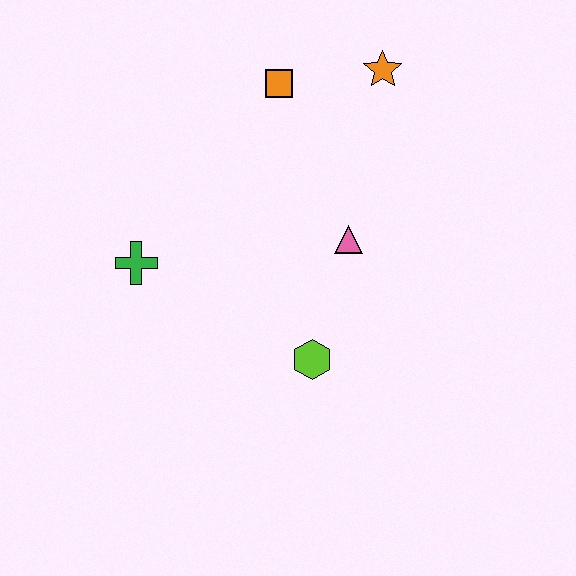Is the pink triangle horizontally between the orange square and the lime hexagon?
No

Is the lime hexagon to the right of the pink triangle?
No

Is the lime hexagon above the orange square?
No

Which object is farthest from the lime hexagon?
The orange star is farthest from the lime hexagon.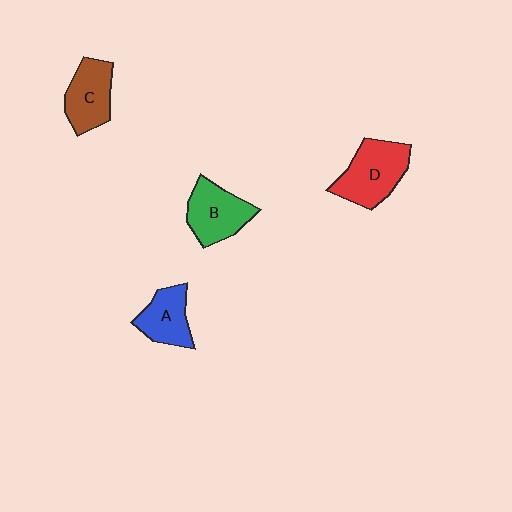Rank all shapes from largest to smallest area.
From largest to smallest: D (red), B (green), C (brown), A (blue).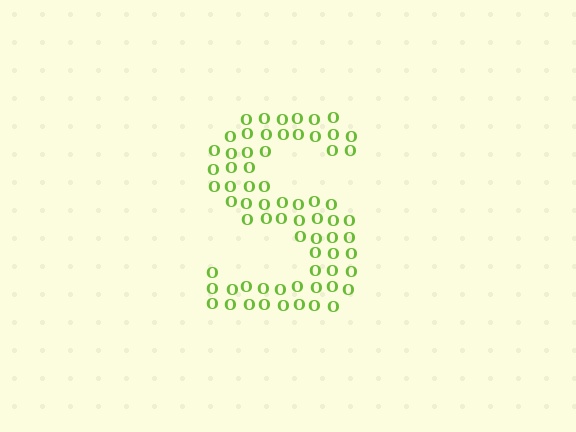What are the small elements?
The small elements are letter O's.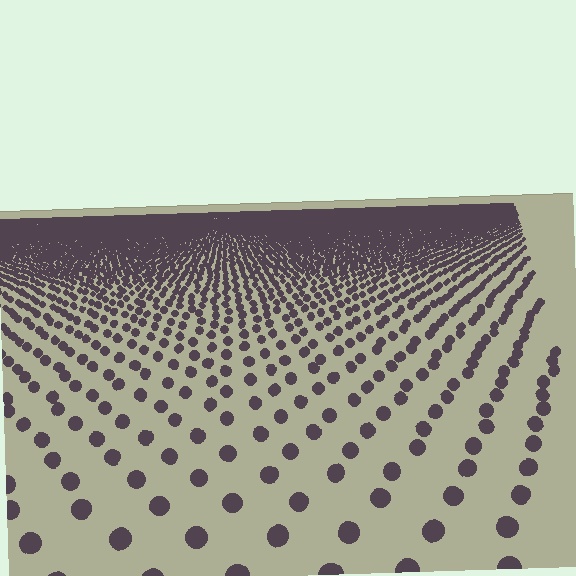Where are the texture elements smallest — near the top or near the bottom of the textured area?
Near the top.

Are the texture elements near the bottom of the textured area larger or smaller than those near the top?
Larger. Near the bottom, elements are closer to the viewer and appear at a bigger on-screen size.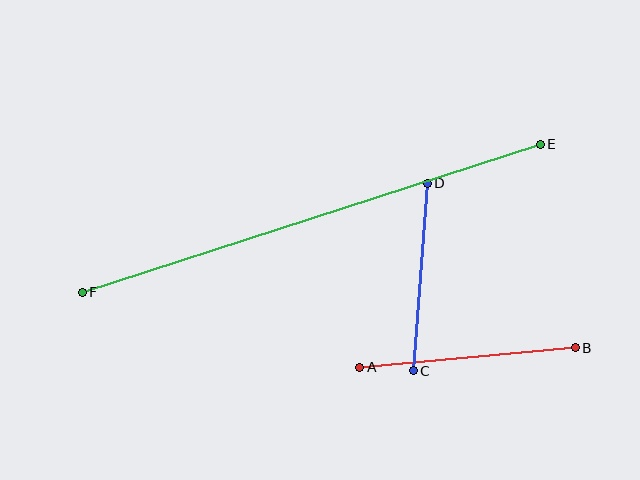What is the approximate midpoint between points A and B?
The midpoint is at approximately (467, 358) pixels.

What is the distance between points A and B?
The distance is approximately 217 pixels.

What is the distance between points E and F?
The distance is approximately 481 pixels.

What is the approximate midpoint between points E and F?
The midpoint is at approximately (311, 218) pixels.